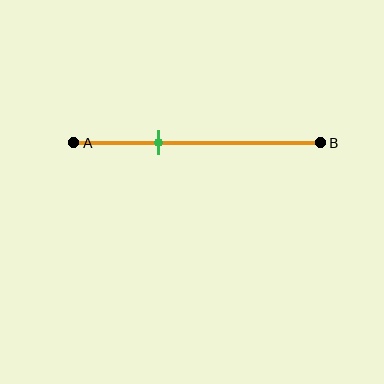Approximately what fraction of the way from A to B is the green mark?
The green mark is approximately 35% of the way from A to B.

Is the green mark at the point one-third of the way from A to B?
Yes, the mark is approximately at the one-third point.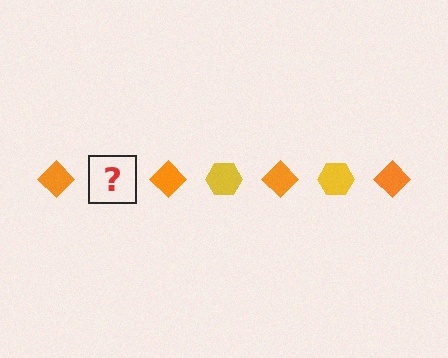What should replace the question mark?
The question mark should be replaced with a yellow hexagon.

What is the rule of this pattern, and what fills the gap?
The rule is that the pattern alternates between orange diamond and yellow hexagon. The gap should be filled with a yellow hexagon.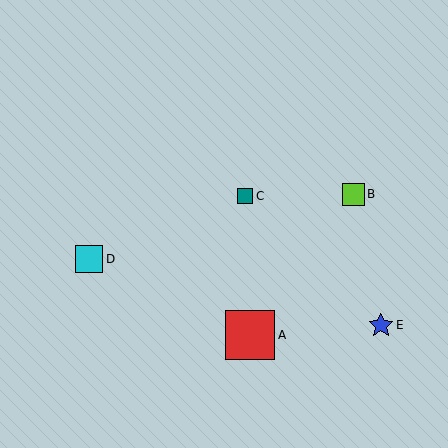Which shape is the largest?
The red square (labeled A) is the largest.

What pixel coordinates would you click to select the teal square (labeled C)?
Click at (245, 196) to select the teal square C.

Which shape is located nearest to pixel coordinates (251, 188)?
The teal square (labeled C) at (245, 196) is nearest to that location.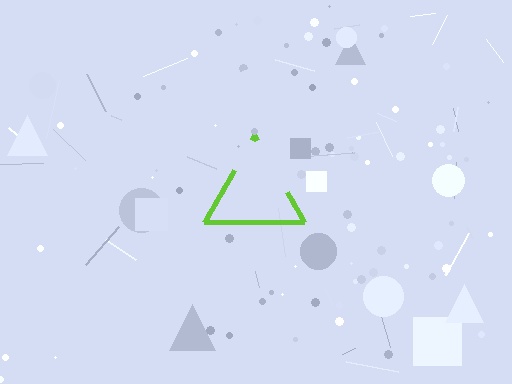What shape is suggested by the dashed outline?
The dashed outline suggests a triangle.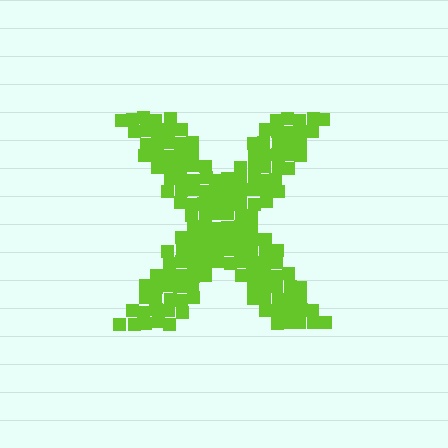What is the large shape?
The large shape is the letter X.